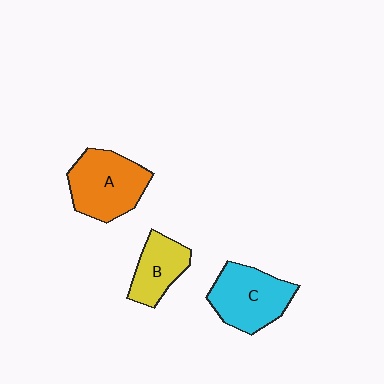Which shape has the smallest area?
Shape B (yellow).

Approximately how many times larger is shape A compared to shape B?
Approximately 1.5 times.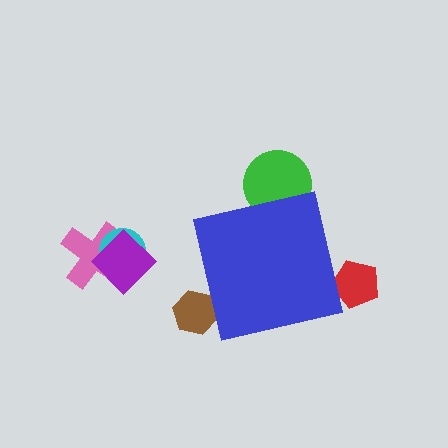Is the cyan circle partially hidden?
No, the cyan circle is fully visible.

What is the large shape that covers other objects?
A blue square.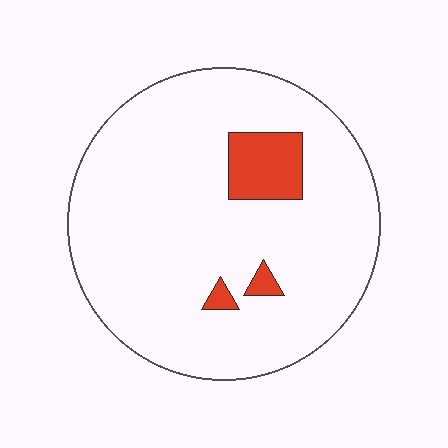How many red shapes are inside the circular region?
3.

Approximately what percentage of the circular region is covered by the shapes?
Approximately 10%.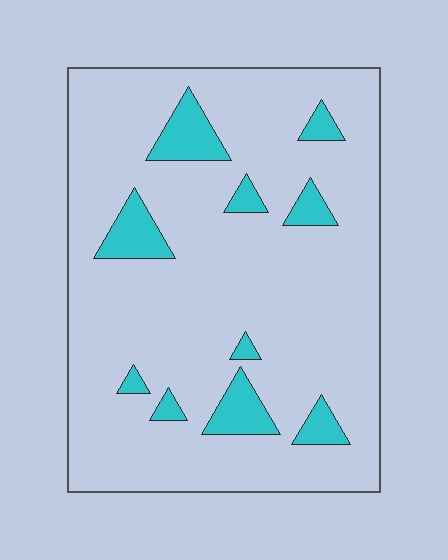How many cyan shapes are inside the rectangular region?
10.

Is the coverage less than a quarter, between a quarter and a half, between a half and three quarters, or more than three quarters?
Less than a quarter.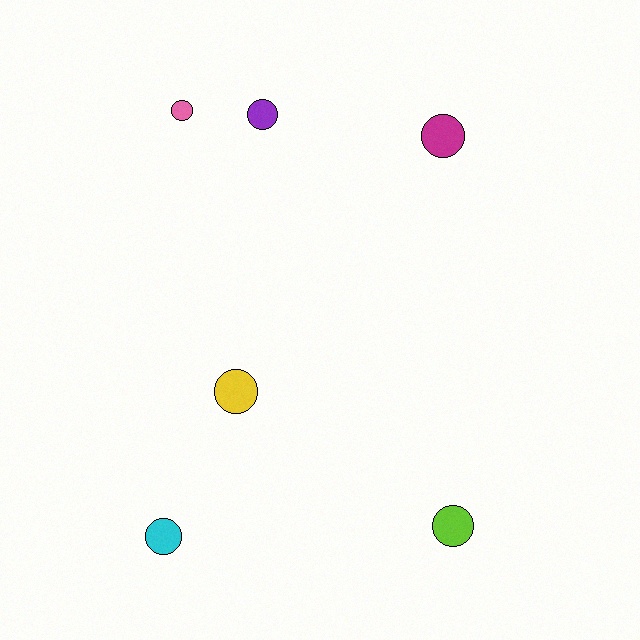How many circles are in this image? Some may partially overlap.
There are 6 circles.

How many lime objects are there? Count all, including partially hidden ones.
There is 1 lime object.